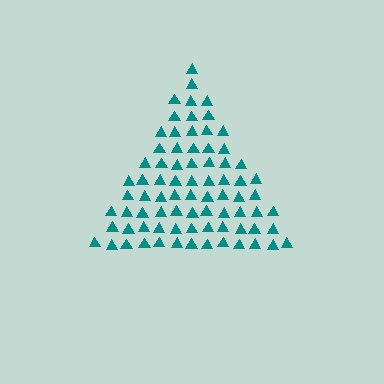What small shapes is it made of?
It is made of small triangles.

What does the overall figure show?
The overall figure shows a triangle.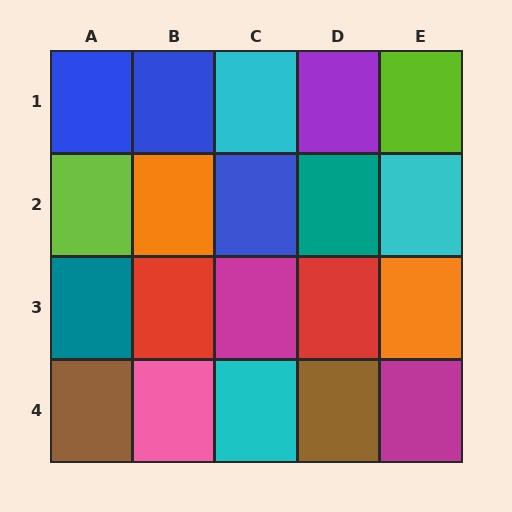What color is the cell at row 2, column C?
Blue.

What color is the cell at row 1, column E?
Lime.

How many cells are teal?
2 cells are teal.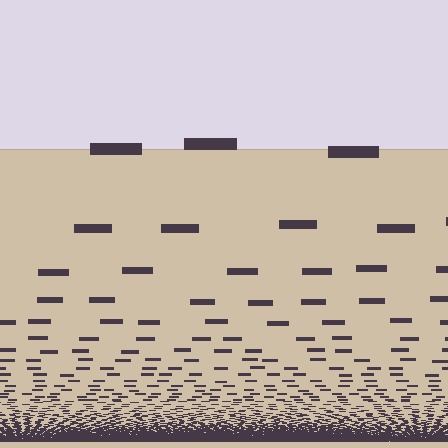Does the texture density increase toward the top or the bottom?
Density increases toward the bottom.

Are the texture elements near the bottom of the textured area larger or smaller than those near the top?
Smaller. The gradient is inverted — elements near the bottom are smaller and denser.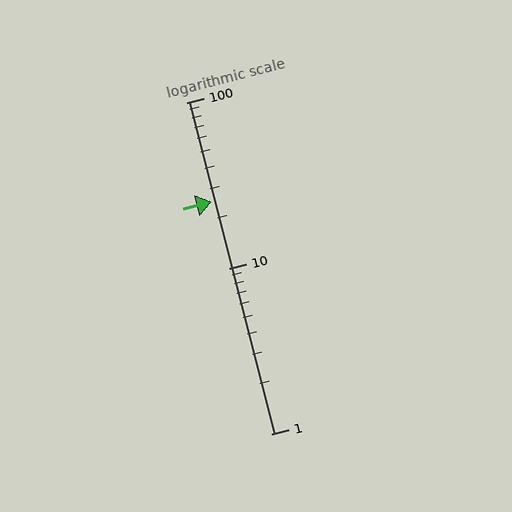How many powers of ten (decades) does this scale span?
The scale spans 2 decades, from 1 to 100.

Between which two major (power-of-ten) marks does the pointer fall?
The pointer is between 10 and 100.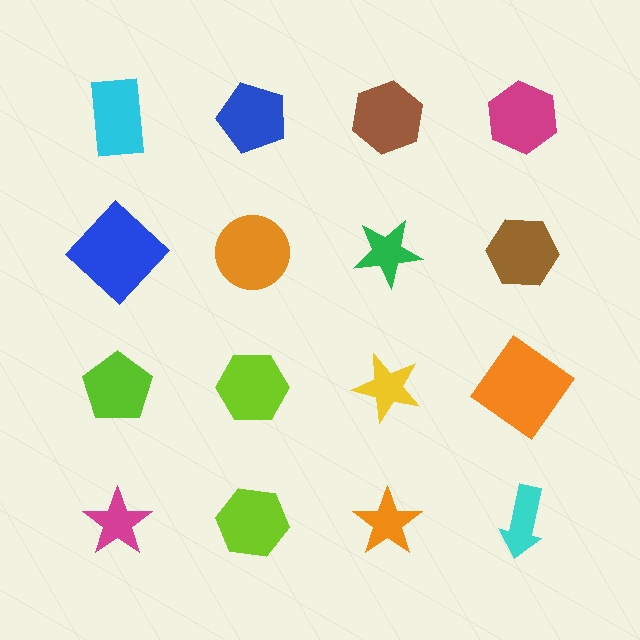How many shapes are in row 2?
4 shapes.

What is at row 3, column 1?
A lime pentagon.